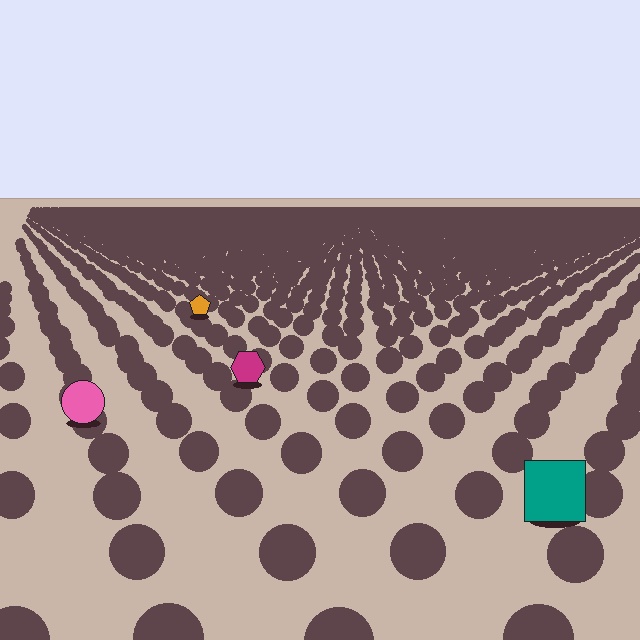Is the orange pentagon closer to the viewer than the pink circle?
No. The pink circle is closer — you can tell from the texture gradient: the ground texture is coarser near it.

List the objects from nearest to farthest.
From nearest to farthest: the teal square, the pink circle, the magenta hexagon, the orange pentagon.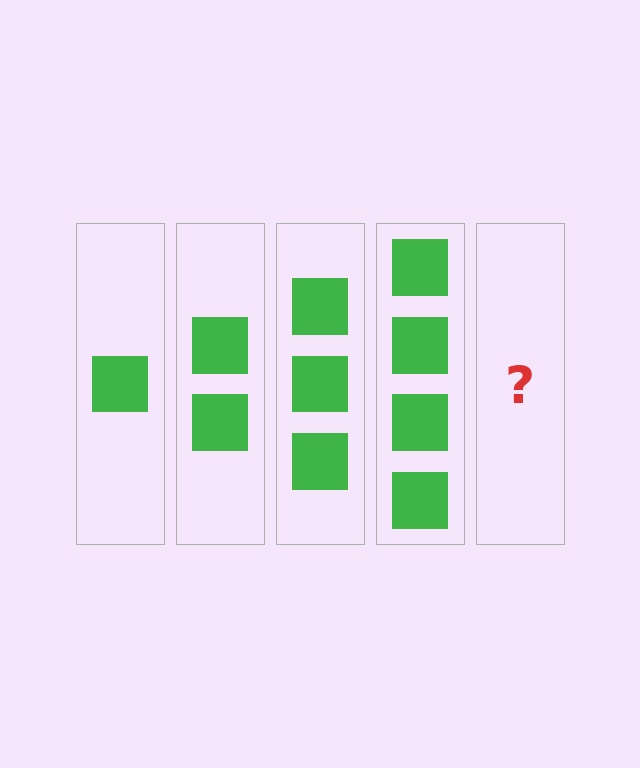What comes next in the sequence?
The next element should be 5 squares.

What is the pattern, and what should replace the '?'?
The pattern is that each step adds one more square. The '?' should be 5 squares.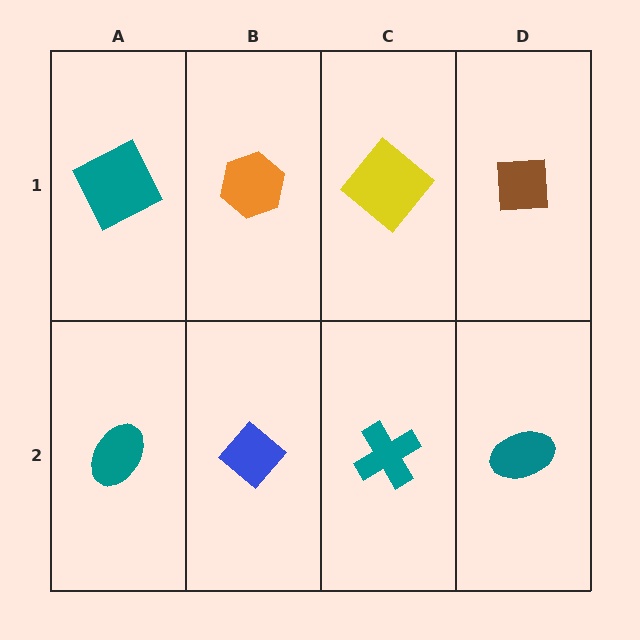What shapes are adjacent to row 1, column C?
A teal cross (row 2, column C), an orange hexagon (row 1, column B), a brown square (row 1, column D).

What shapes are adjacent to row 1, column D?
A teal ellipse (row 2, column D), a yellow diamond (row 1, column C).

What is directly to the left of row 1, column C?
An orange hexagon.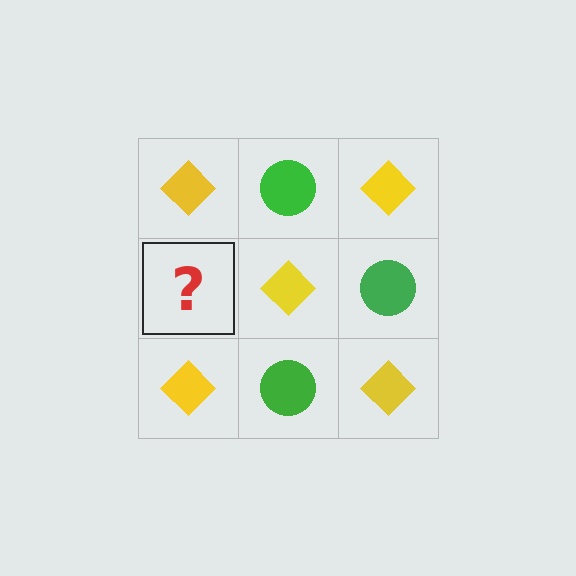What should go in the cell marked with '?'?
The missing cell should contain a green circle.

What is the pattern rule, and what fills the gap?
The rule is that it alternates yellow diamond and green circle in a checkerboard pattern. The gap should be filled with a green circle.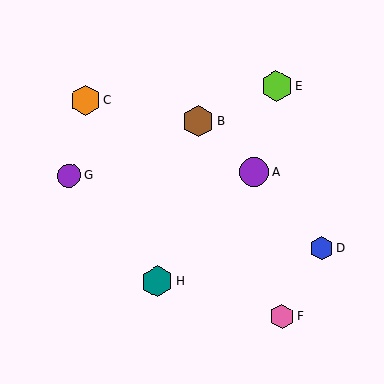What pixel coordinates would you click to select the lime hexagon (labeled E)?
Click at (277, 86) to select the lime hexagon E.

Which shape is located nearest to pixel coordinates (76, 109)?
The orange hexagon (labeled C) at (85, 101) is nearest to that location.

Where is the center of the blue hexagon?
The center of the blue hexagon is at (321, 249).